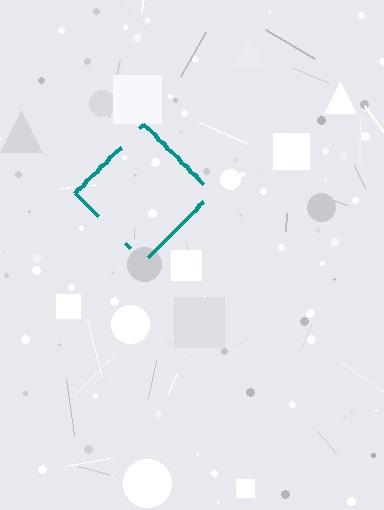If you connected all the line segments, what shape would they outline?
They would outline a diamond.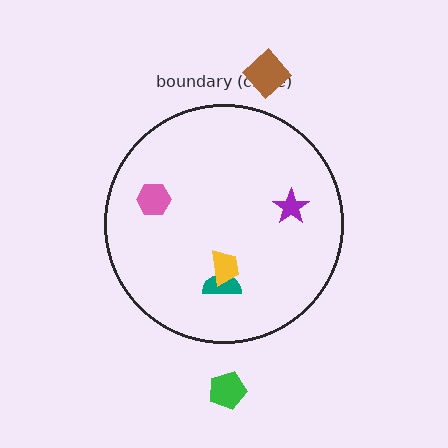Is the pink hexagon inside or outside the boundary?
Inside.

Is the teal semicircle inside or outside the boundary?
Inside.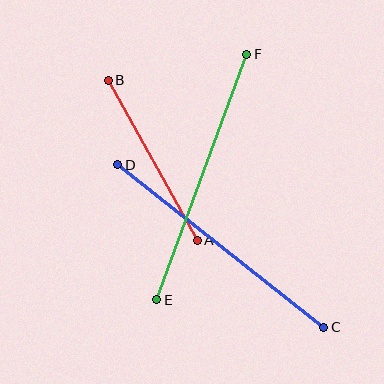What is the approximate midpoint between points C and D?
The midpoint is at approximately (221, 246) pixels.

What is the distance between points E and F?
The distance is approximately 261 pixels.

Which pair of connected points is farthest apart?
Points C and D are farthest apart.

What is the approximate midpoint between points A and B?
The midpoint is at approximately (153, 160) pixels.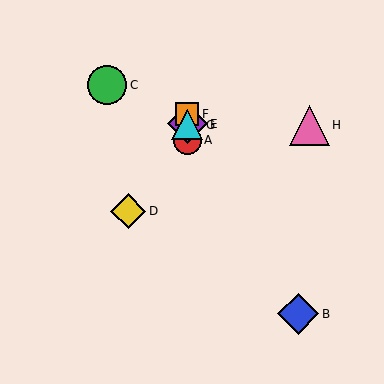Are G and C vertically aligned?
No, G is at x≈187 and C is at x≈107.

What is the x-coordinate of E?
Object E is at x≈187.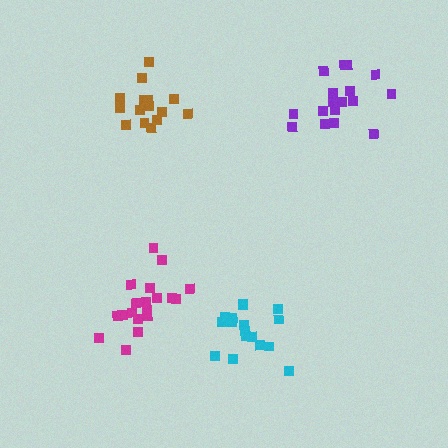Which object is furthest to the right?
The purple cluster is rightmost.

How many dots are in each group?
Group 1: 17 dots, Group 2: 19 dots, Group 3: 15 dots, Group 4: 18 dots (69 total).